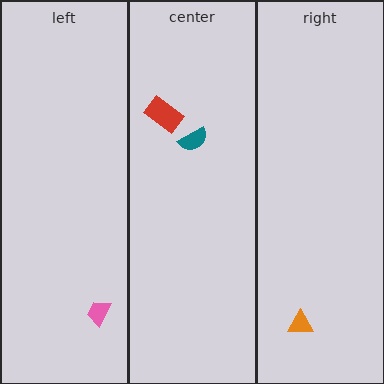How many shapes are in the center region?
2.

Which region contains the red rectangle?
The center region.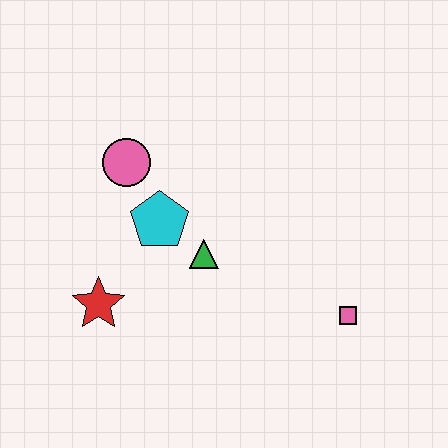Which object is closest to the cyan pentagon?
The green triangle is closest to the cyan pentagon.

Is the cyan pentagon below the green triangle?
No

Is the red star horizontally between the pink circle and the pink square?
No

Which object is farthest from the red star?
The pink square is farthest from the red star.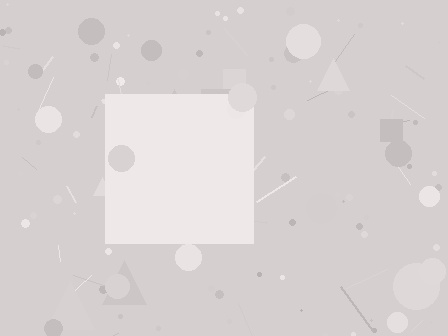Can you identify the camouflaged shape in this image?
The camouflaged shape is a square.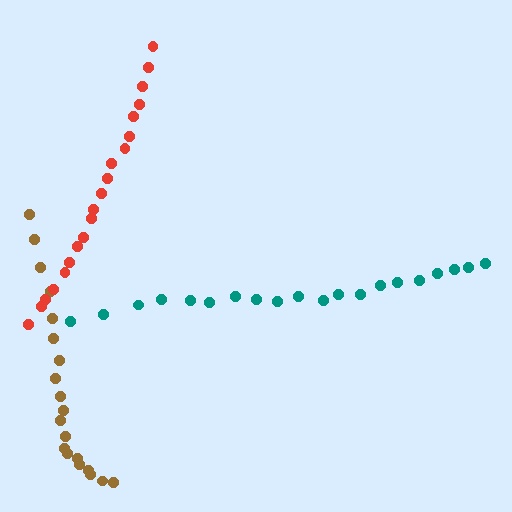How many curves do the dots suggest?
There are 3 distinct paths.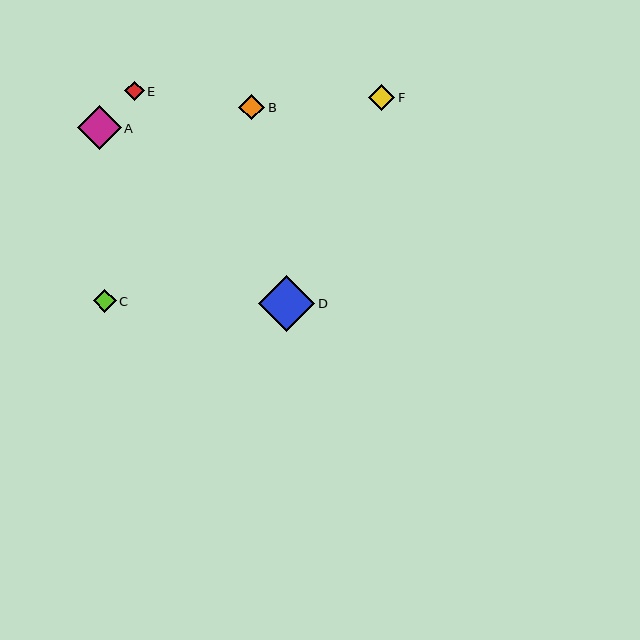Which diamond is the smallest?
Diamond E is the smallest with a size of approximately 19 pixels.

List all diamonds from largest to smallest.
From largest to smallest: D, A, F, B, C, E.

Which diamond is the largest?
Diamond D is the largest with a size of approximately 56 pixels.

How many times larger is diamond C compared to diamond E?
Diamond C is approximately 1.2 times the size of diamond E.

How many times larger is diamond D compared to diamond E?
Diamond D is approximately 2.9 times the size of diamond E.